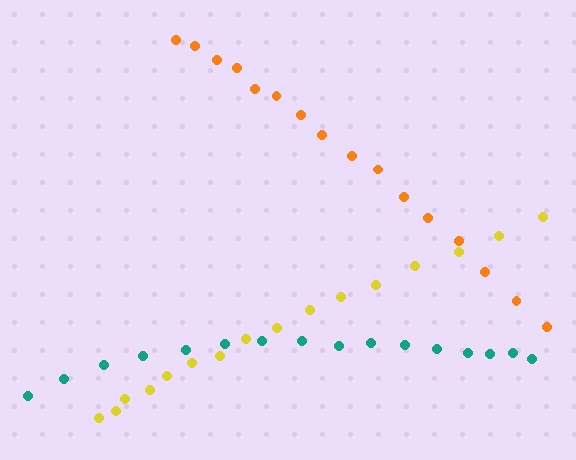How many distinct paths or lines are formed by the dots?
There are 3 distinct paths.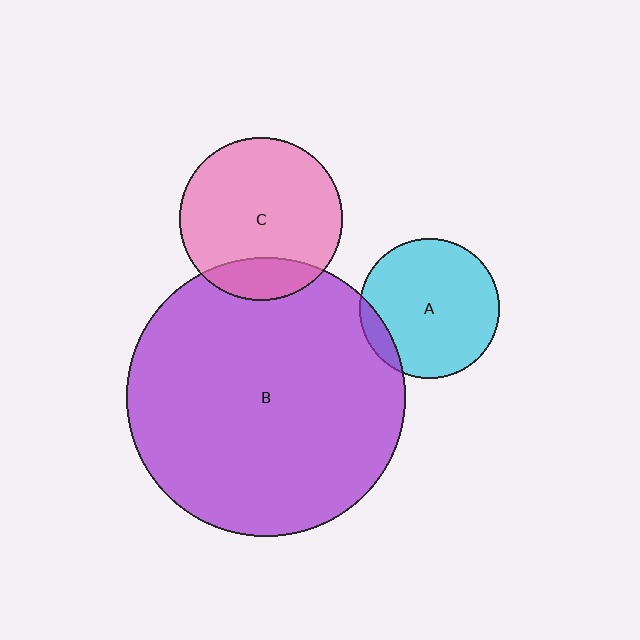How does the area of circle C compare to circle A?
Approximately 1.4 times.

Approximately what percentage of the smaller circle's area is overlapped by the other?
Approximately 20%.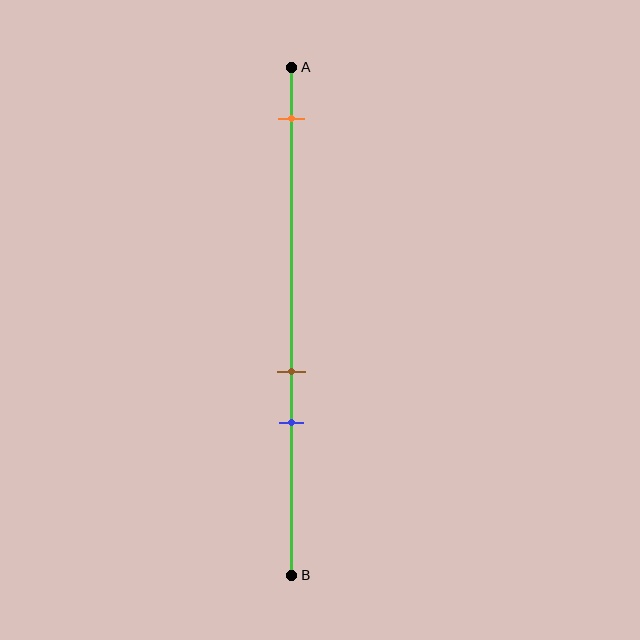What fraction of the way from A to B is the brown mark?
The brown mark is approximately 60% (0.6) of the way from A to B.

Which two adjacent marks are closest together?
The brown and blue marks are the closest adjacent pair.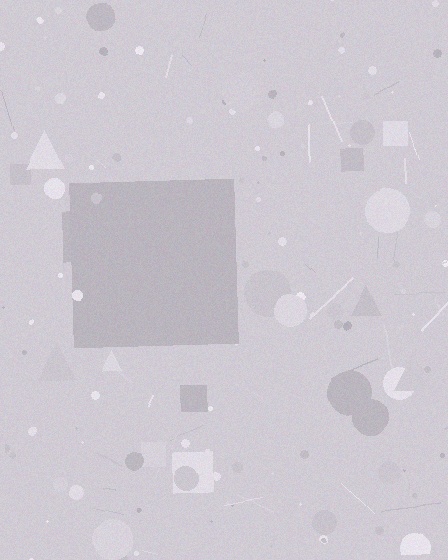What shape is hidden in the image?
A square is hidden in the image.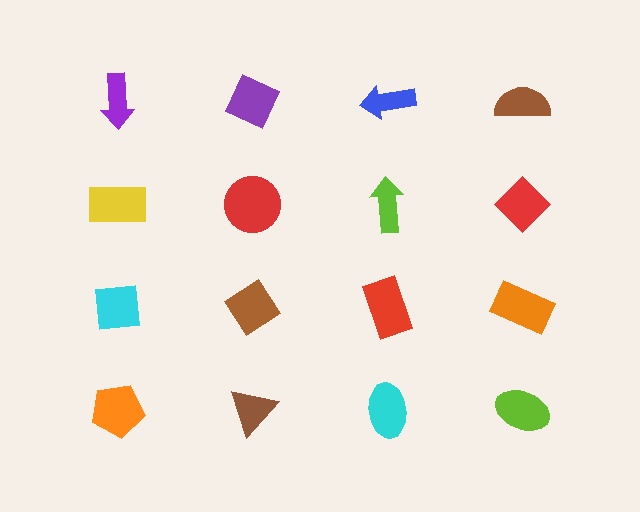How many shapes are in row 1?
4 shapes.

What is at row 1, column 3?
A blue arrow.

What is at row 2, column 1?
A yellow rectangle.